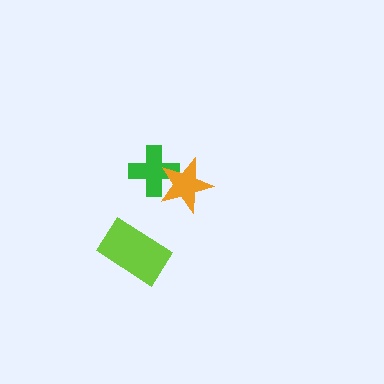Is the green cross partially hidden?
Yes, it is partially covered by another shape.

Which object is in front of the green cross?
The orange star is in front of the green cross.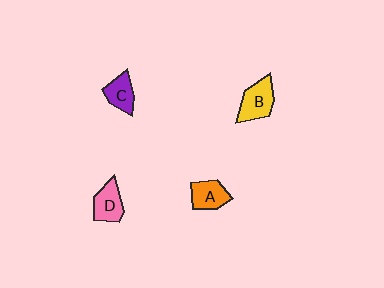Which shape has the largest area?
Shape B (yellow).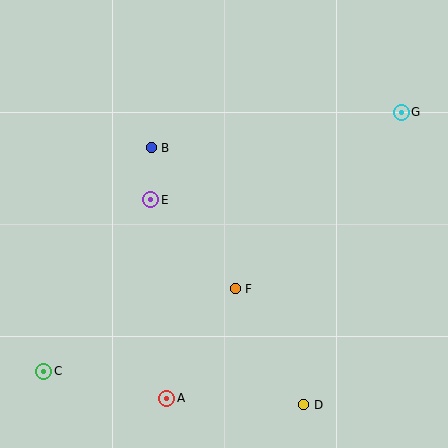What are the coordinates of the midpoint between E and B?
The midpoint between E and B is at (151, 174).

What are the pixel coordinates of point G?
Point G is at (401, 112).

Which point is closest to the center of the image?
Point F at (235, 289) is closest to the center.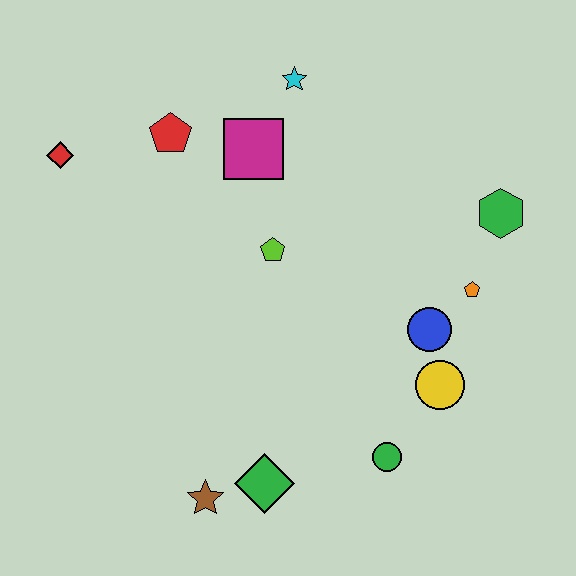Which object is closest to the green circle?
The yellow circle is closest to the green circle.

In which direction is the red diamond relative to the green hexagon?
The red diamond is to the left of the green hexagon.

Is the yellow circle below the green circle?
No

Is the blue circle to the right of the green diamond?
Yes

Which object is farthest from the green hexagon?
The red diamond is farthest from the green hexagon.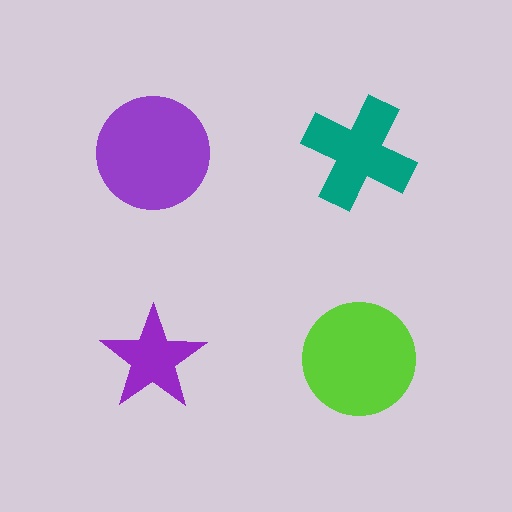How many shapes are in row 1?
2 shapes.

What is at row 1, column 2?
A teal cross.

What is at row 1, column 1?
A purple circle.